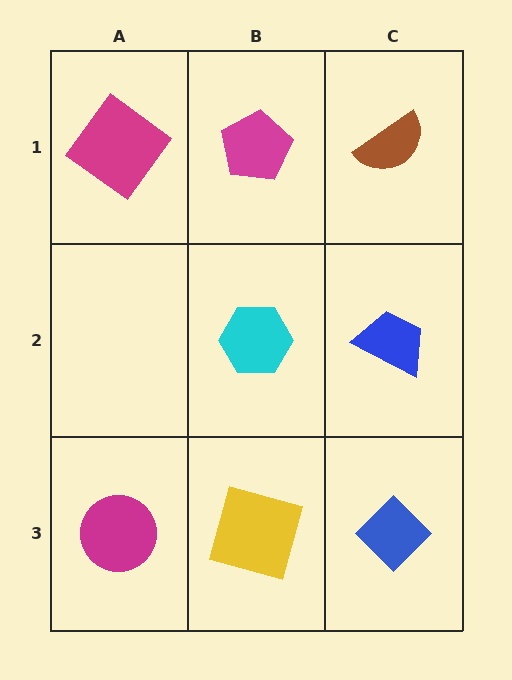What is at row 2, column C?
A blue trapezoid.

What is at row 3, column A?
A magenta circle.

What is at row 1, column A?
A magenta diamond.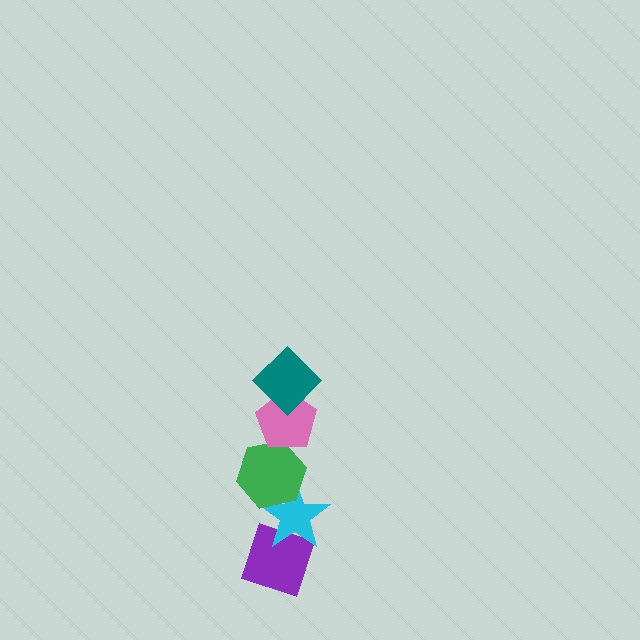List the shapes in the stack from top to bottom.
From top to bottom: the teal diamond, the pink pentagon, the green hexagon, the cyan star, the purple diamond.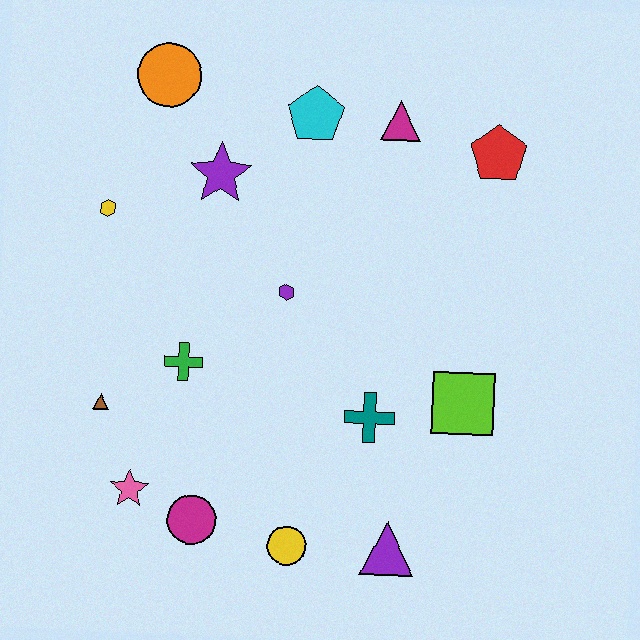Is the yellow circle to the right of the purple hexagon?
Yes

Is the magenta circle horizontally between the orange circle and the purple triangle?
Yes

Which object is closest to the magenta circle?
The pink star is closest to the magenta circle.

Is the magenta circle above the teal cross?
No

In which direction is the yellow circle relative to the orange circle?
The yellow circle is below the orange circle.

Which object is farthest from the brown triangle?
The red pentagon is farthest from the brown triangle.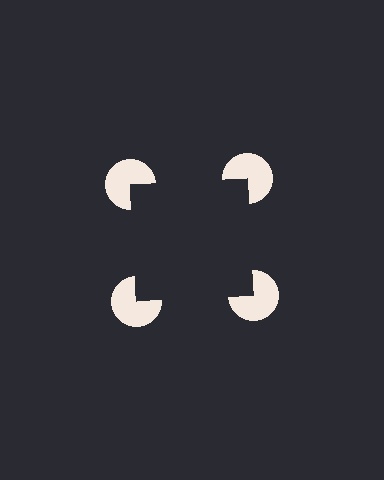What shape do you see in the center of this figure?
An illusory square — its edges are inferred from the aligned wedge cuts in the pac-man discs, not physically drawn.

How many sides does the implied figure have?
4 sides.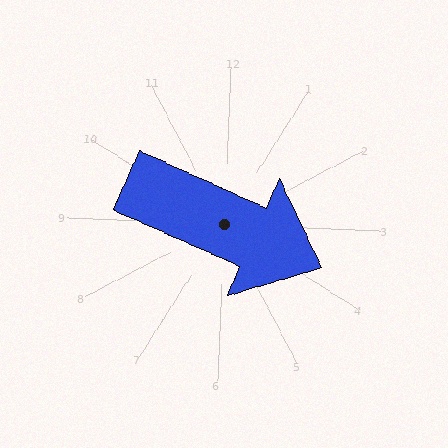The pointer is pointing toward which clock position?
Roughly 4 o'clock.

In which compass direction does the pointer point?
East.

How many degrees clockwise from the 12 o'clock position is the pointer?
Approximately 112 degrees.